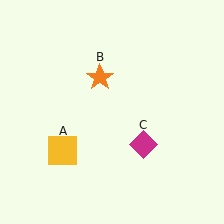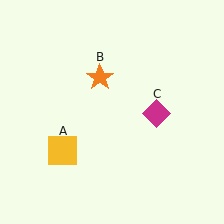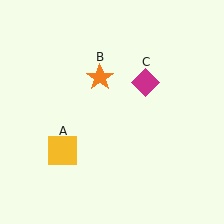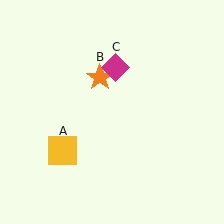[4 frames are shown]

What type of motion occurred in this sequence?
The magenta diamond (object C) rotated counterclockwise around the center of the scene.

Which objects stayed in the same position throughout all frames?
Yellow square (object A) and orange star (object B) remained stationary.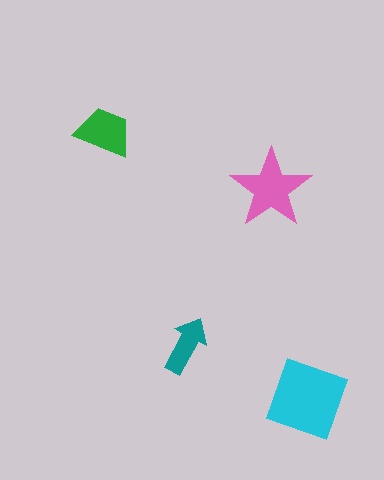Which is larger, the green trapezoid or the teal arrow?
The green trapezoid.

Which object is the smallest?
The teal arrow.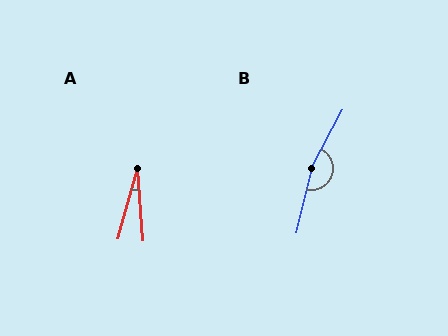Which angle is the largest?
B, at approximately 166 degrees.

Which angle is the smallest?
A, at approximately 20 degrees.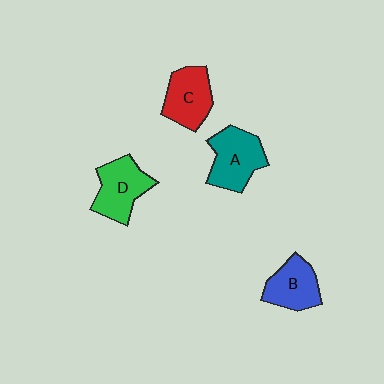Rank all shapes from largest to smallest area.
From largest to smallest: A (teal), D (green), C (red), B (blue).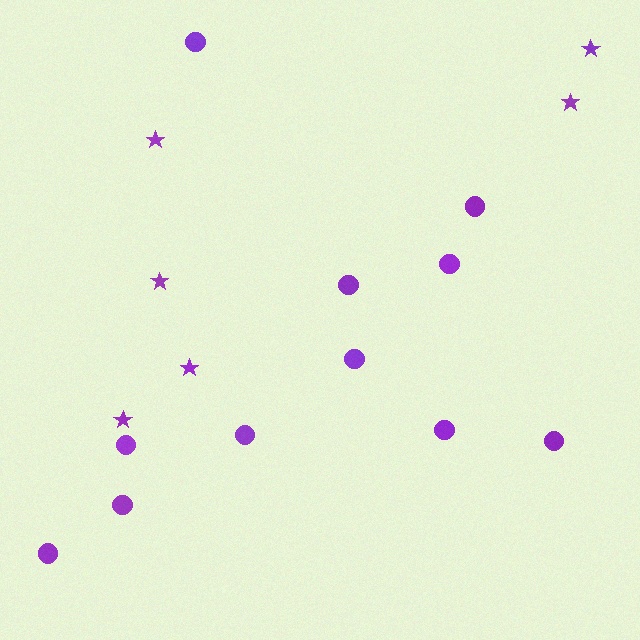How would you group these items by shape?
There are 2 groups: one group of stars (6) and one group of circles (11).